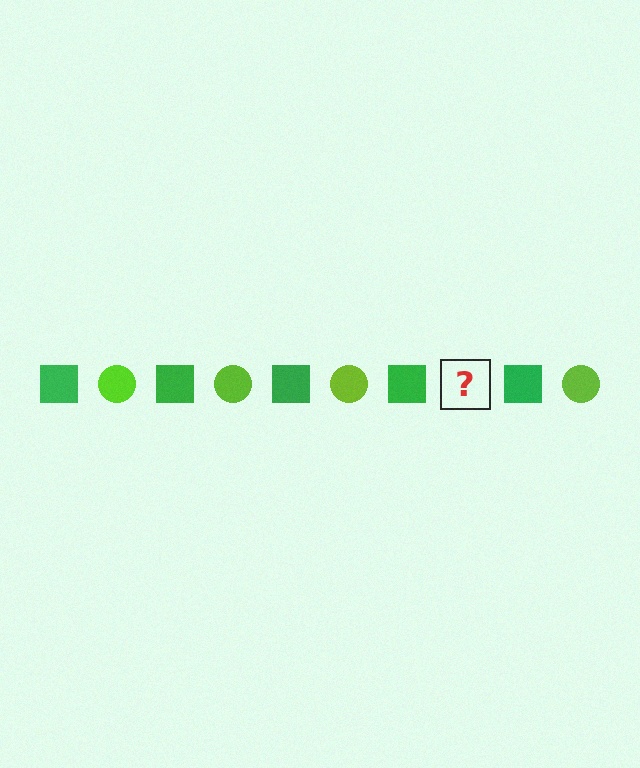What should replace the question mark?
The question mark should be replaced with a lime circle.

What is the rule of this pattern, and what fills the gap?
The rule is that the pattern alternates between green square and lime circle. The gap should be filled with a lime circle.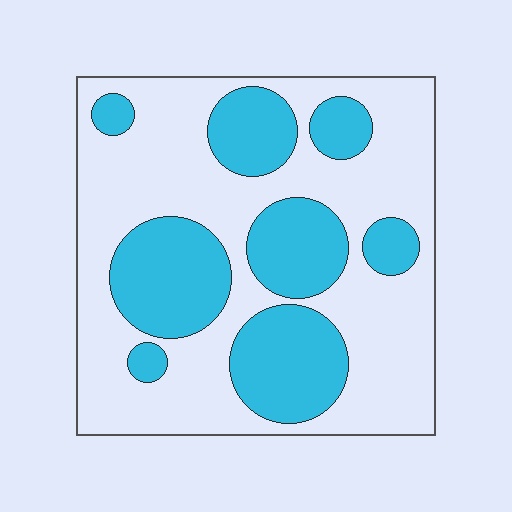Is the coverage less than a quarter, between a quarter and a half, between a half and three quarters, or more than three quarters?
Between a quarter and a half.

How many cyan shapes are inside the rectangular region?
8.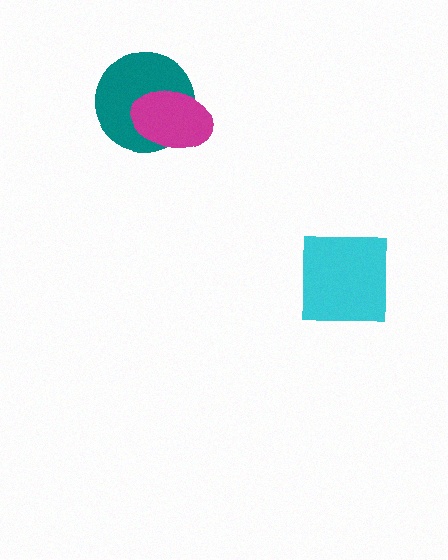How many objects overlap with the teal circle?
1 object overlaps with the teal circle.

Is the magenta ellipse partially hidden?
No, no other shape covers it.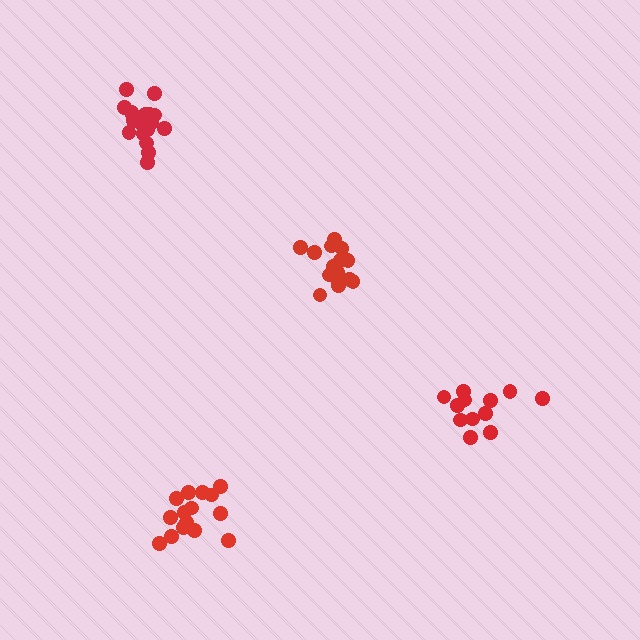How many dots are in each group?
Group 1: 12 dots, Group 2: 15 dots, Group 3: 16 dots, Group 4: 17 dots (60 total).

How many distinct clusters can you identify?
There are 4 distinct clusters.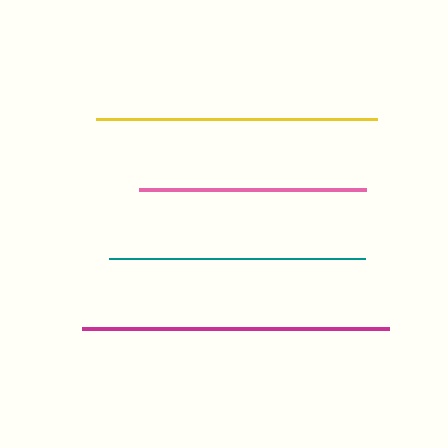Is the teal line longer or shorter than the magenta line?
The magenta line is longer than the teal line.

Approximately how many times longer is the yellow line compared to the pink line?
The yellow line is approximately 1.2 times the length of the pink line.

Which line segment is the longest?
The magenta line is the longest at approximately 307 pixels.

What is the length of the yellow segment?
The yellow segment is approximately 281 pixels long.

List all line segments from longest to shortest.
From longest to shortest: magenta, yellow, teal, pink.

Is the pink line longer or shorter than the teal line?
The teal line is longer than the pink line.